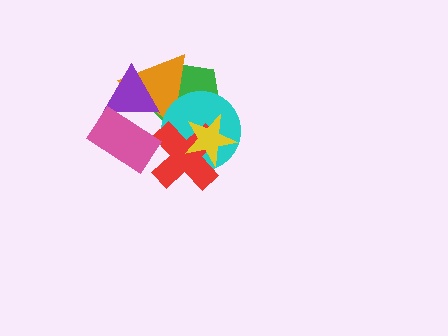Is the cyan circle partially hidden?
Yes, it is partially covered by another shape.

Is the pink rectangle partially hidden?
No, no other shape covers it.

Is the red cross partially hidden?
Yes, it is partially covered by another shape.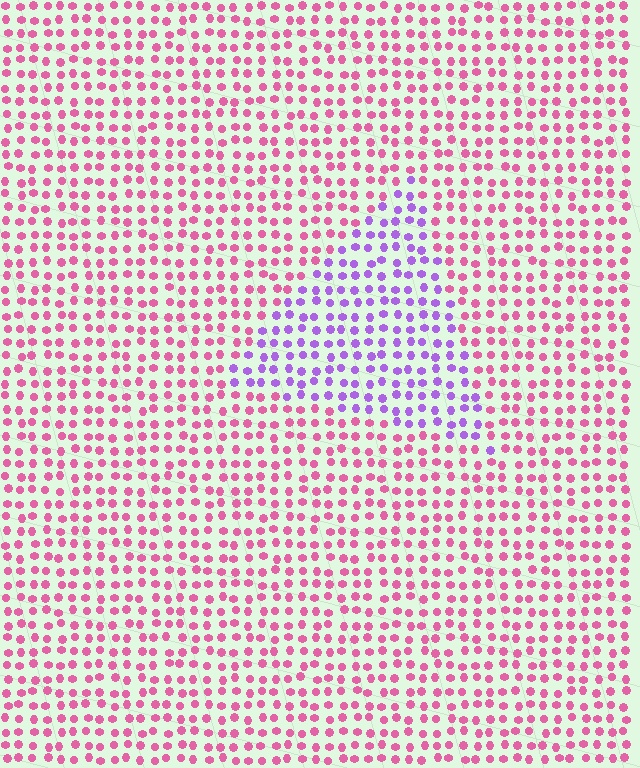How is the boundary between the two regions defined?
The boundary is defined purely by a slight shift in hue (about 54 degrees). Spacing, size, and orientation are identical on both sides.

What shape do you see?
I see a triangle.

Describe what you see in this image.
The image is filled with small pink elements in a uniform arrangement. A triangle-shaped region is visible where the elements are tinted to a slightly different hue, forming a subtle color boundary.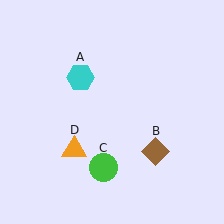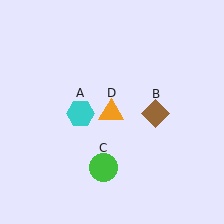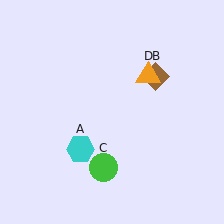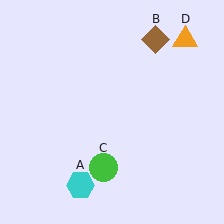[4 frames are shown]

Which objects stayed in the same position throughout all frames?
Green circle (object C) remained stationary.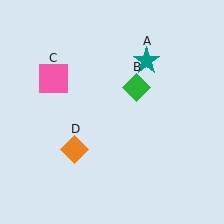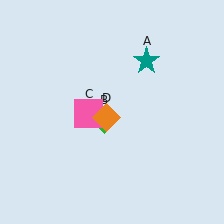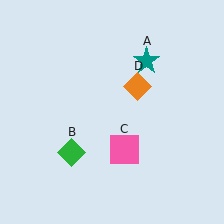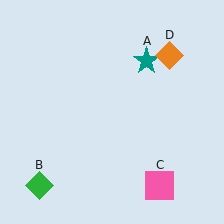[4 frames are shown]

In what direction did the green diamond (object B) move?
The green diamond (object B) moved down and to the left.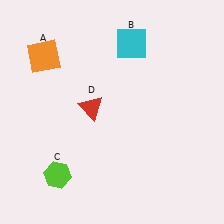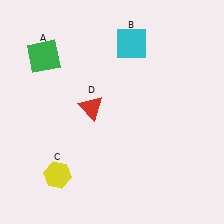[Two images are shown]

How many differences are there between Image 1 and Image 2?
There are 2 differences between the two images.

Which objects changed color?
A changed from orange to green. C changed from lime to yellow.